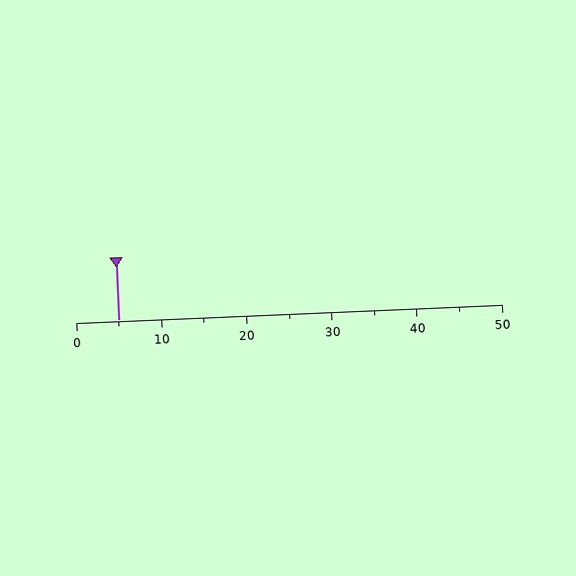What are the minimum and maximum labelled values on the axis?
The axis runs from 0 to 50.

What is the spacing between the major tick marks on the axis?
The major ticks are spaced 10 apart.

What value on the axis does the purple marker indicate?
The marker indicates approximately 5.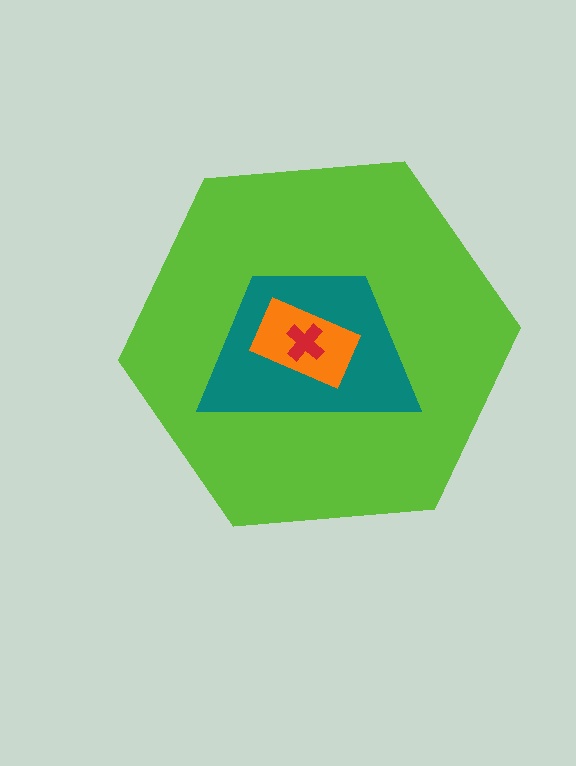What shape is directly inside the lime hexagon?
The teal trapezoid.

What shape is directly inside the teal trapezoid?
The orange rectangle.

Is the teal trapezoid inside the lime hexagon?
Yes.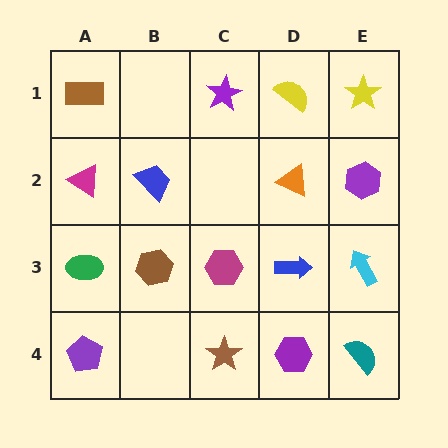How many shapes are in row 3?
5 shapes.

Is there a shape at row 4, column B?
No, that cell is empty.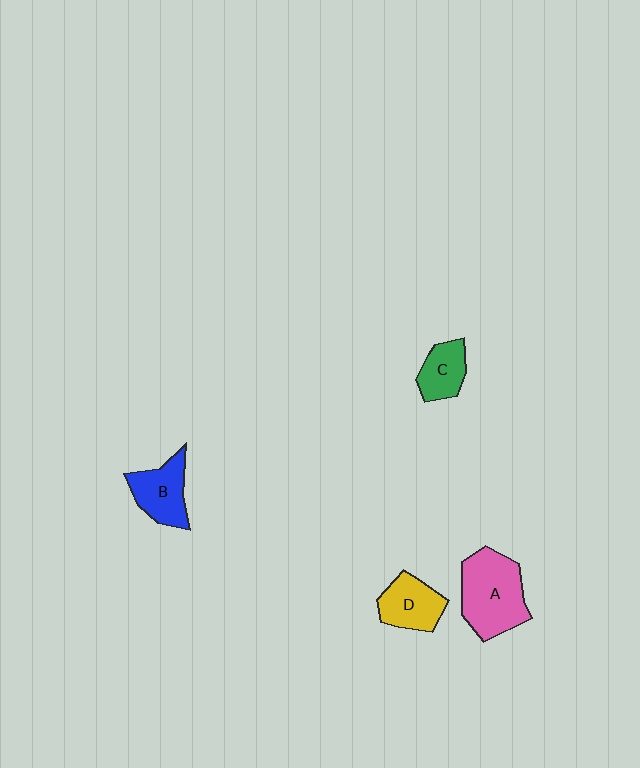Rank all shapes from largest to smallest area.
From largest to smallest: A (pink), B (blue), D (yellow), C (green).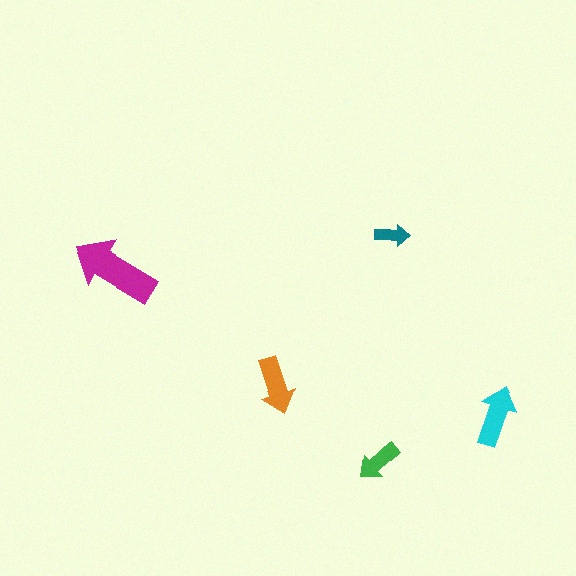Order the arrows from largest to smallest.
the magenta one, the cyan one, the orange one, the green one, the teal one.